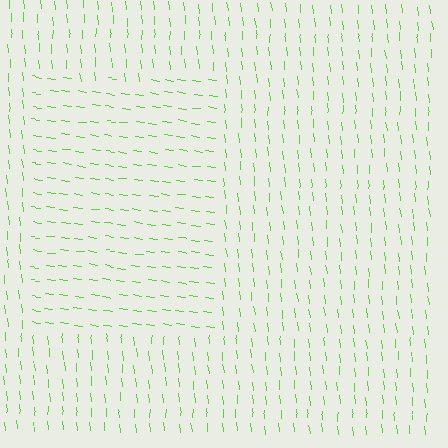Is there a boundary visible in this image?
Yes, there is a texture boundary formed by a change in line orientation.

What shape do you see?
I see a rectangle.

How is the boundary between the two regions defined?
The boundary is defined purely by a change in line orientation (approximately 76 degrees difference). All lines are the same color and thickness.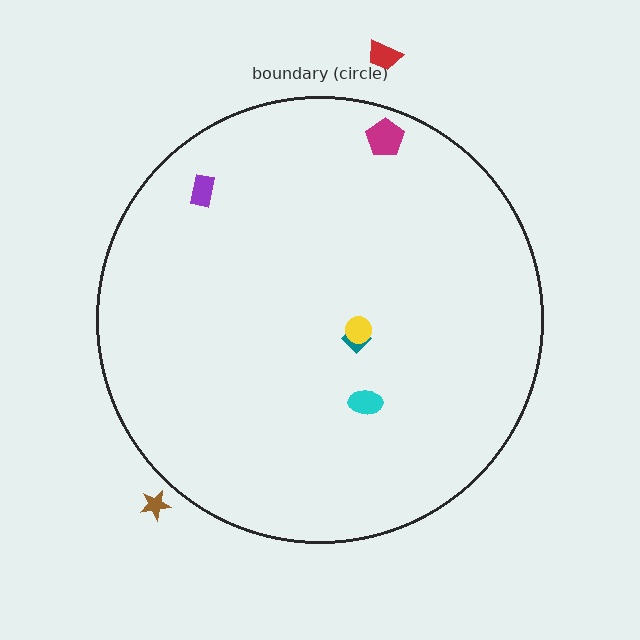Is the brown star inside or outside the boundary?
Outside.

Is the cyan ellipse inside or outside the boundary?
Inside.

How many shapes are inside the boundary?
5 inside, 2 outside.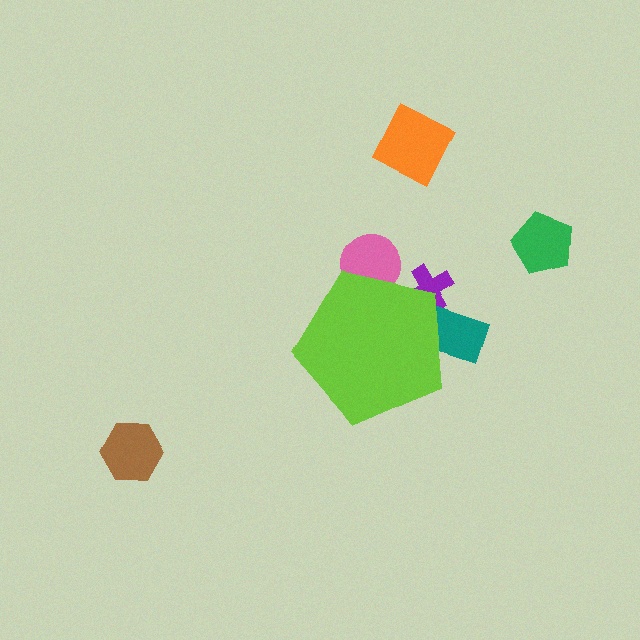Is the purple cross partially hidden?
Yes, the purple cross is partially hidden behind the lime pentagon.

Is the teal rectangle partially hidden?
Yes, the teal rectangle is partially hidden behind the lime pentagon.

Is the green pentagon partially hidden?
No, the green pentagon is fully visible.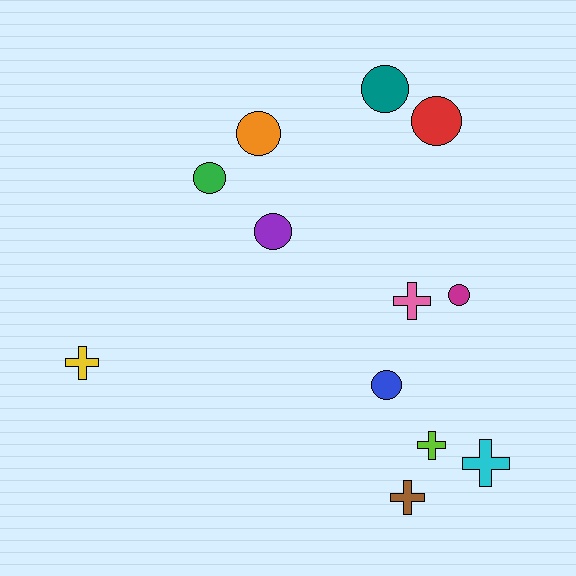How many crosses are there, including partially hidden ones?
There are 5 crosses.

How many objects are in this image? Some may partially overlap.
There are 12 objects.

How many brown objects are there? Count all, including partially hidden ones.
There is 1 brown object.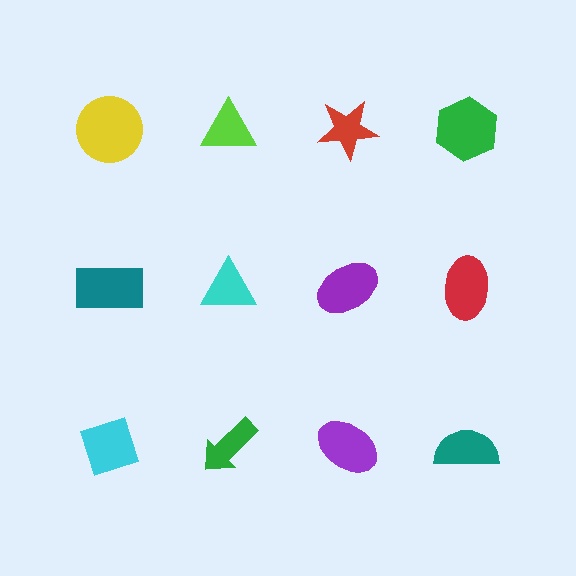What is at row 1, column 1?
A yellow circle.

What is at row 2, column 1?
A teal rectangle.